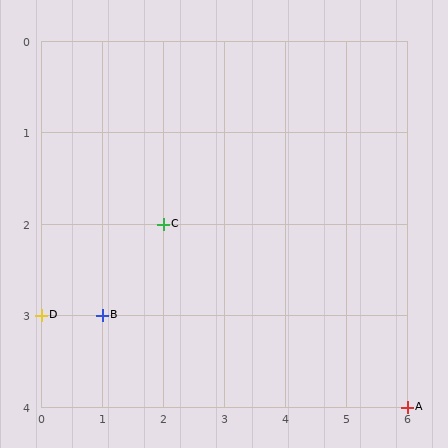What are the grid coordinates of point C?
Point C is at grid coordinates (2, 2).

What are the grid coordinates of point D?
Point D is at grid coordinates (0, 3).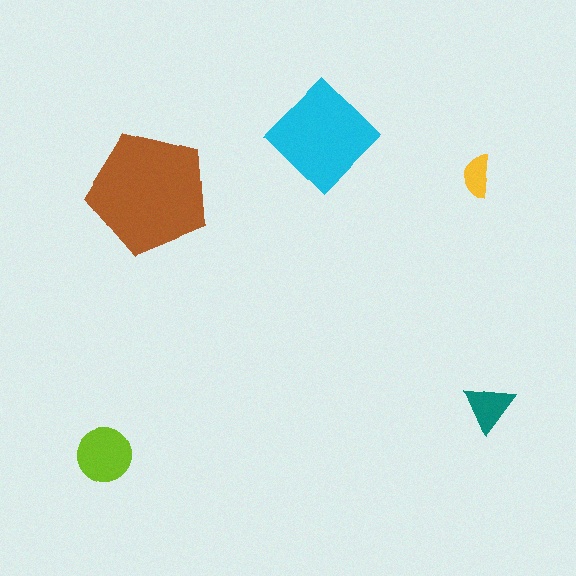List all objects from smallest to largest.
The yellow semicircle, the teal triangle, the lime circle, the cyan diamond, the brown pentagon.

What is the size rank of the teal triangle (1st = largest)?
4th.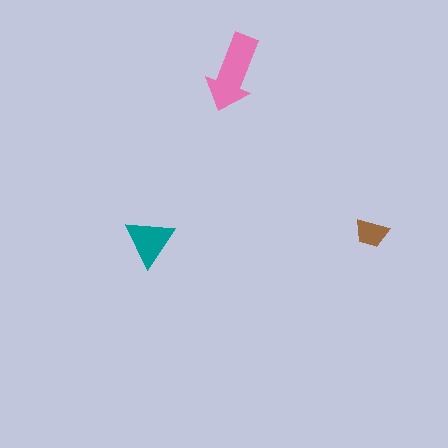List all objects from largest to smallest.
The pink arrow, the teal triangle, the brown trapezoid.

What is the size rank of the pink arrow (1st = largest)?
1st.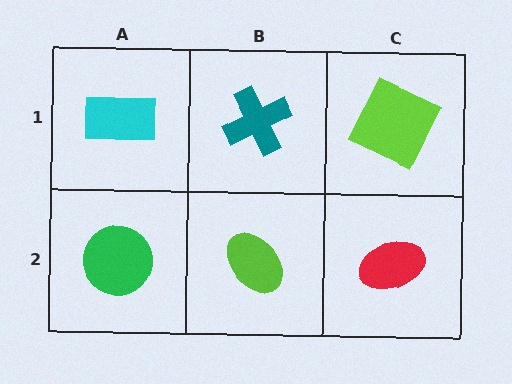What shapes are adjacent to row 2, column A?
A cyan rectangle (row 1, column A), a lime ellipse (row 2, column B).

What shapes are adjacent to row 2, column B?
A teal cross (row 1, column B), a green circle (row 2, column A), a red ellipse (row 2, column C).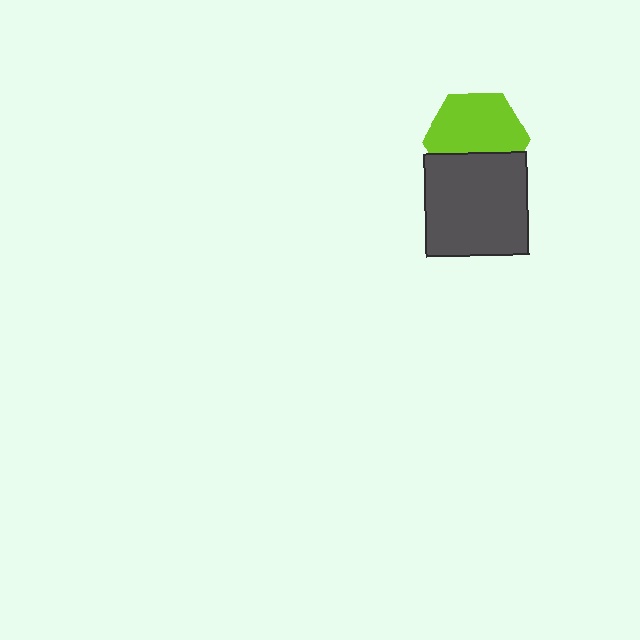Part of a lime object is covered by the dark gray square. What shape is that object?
It is a hexagon.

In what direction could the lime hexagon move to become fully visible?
The lime hexagon could move up. That would shift it out from behind the dark gray square entirely.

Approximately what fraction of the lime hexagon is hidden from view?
Roughly 35% of the lime hexagon is hidden behind the dark gray square.